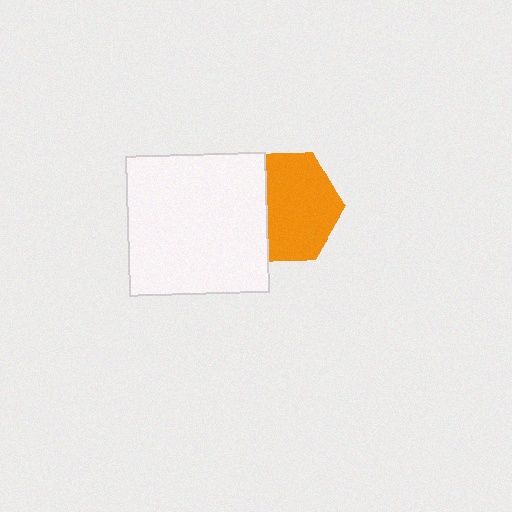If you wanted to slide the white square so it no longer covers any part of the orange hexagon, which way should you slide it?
Slide it left — that is the most direct way to separate the two shapes.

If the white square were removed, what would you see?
You would see the complete orange hexagon.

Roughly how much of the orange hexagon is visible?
Most of it is visible (roughly 66%).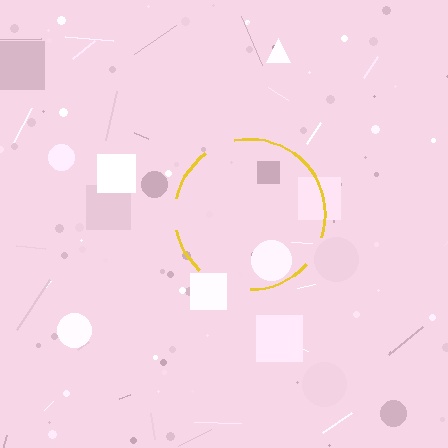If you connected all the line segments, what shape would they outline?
They would outline a circle.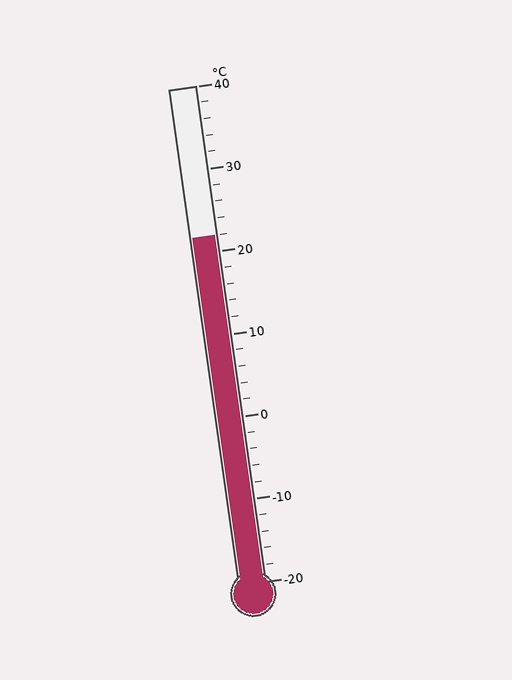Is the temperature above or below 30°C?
The temperature is below 30°C.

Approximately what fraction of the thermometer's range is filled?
The thermometer is filled to approximately 70% of its range.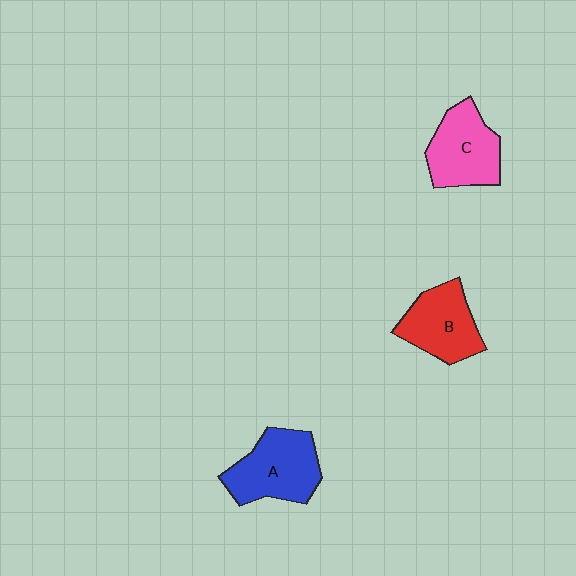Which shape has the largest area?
Shape A (blue).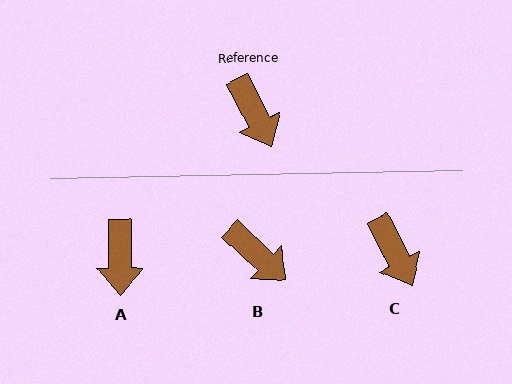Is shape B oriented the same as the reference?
No, it is off by about 20 degrees.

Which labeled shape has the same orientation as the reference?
C.